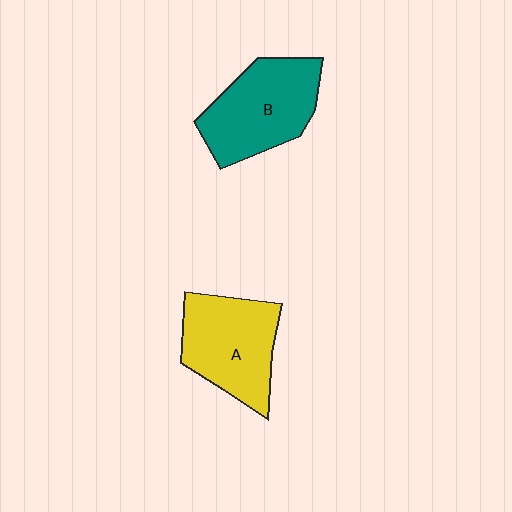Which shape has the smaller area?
Shape A (yellow).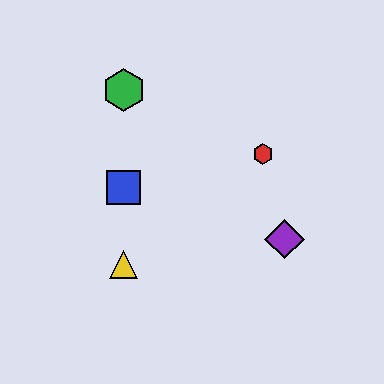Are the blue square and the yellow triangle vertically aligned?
Yes, both are at x≈124.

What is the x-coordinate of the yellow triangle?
The yellow triangle is at x≈124.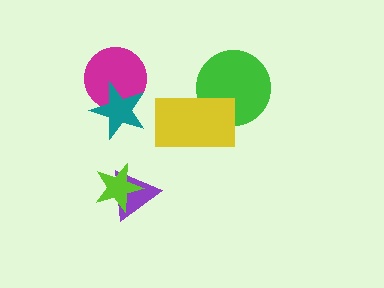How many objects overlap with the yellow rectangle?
1 object overlaps with the yellow rectangle.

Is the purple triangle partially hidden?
Yes, it is partially covered by another shape.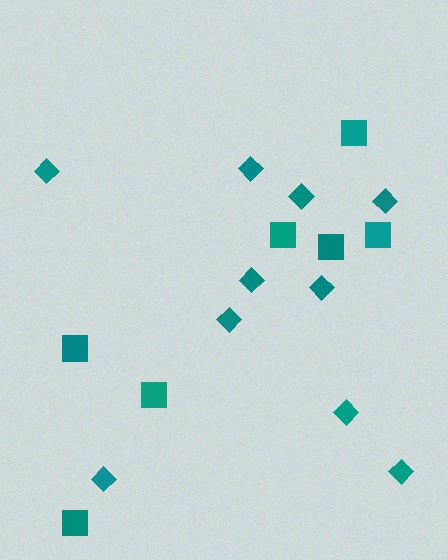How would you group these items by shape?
There are 2 groups: one group of squares (7) and one group of diamonds (10).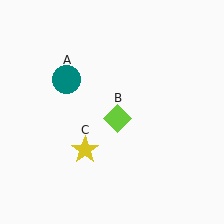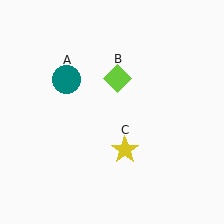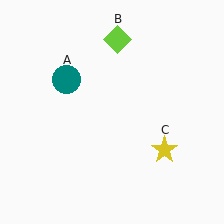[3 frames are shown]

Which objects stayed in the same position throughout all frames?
Teal circle (object A) remained stationary.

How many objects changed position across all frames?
2 objects changed position: lime diamond (object B), yellow star (object C).